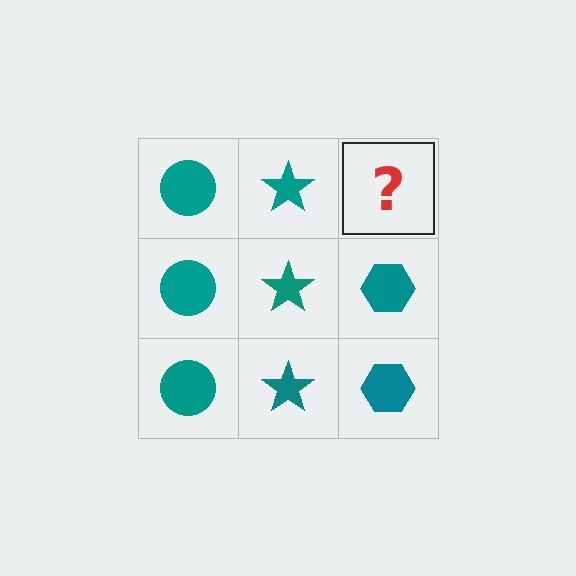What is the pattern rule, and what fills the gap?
The rule is that each column has a consistent shape. The gap should be filled with a teal hexagon.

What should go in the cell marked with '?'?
The missing cell should contain a teal hexagon.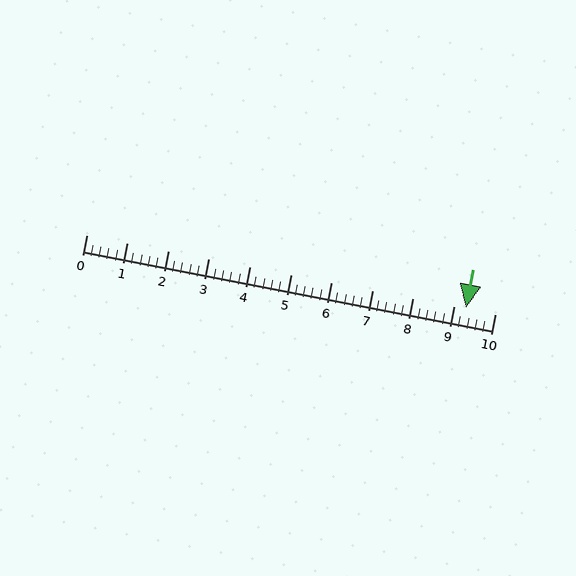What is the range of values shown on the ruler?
The ruler shows values from 0 to 10.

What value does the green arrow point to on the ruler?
The green arrow points to approximately 9.3.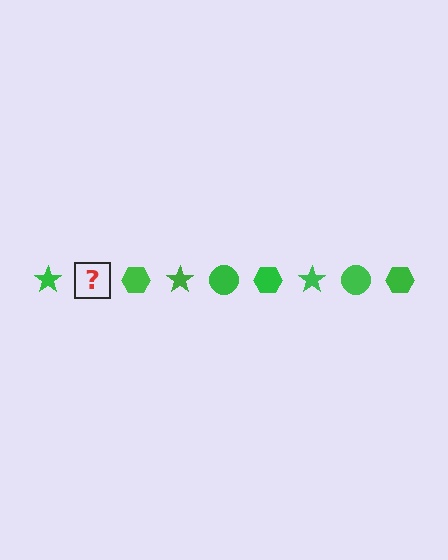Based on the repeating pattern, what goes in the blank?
The blank should be a green circle.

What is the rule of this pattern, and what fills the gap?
The rule is that the pattern cycles through star, circle, hexagon shapes in green. The gap should be filled with a green circle.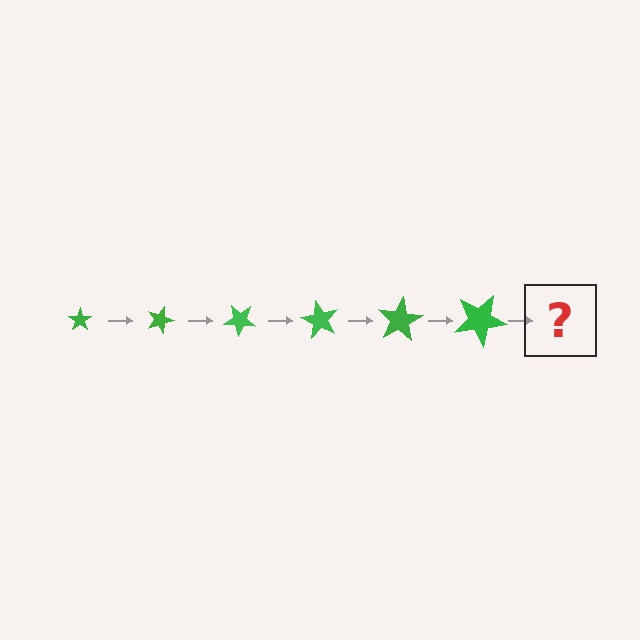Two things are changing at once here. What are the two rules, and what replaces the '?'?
The two rules are that the star grows larger each step and it rotates 20 degrees each step. The '?' should be a star, larger than the previous one and rotated 120 degrees from the start.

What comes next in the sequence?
The next element should be a star, larger than the previous one and rotated 120 degrees from the start.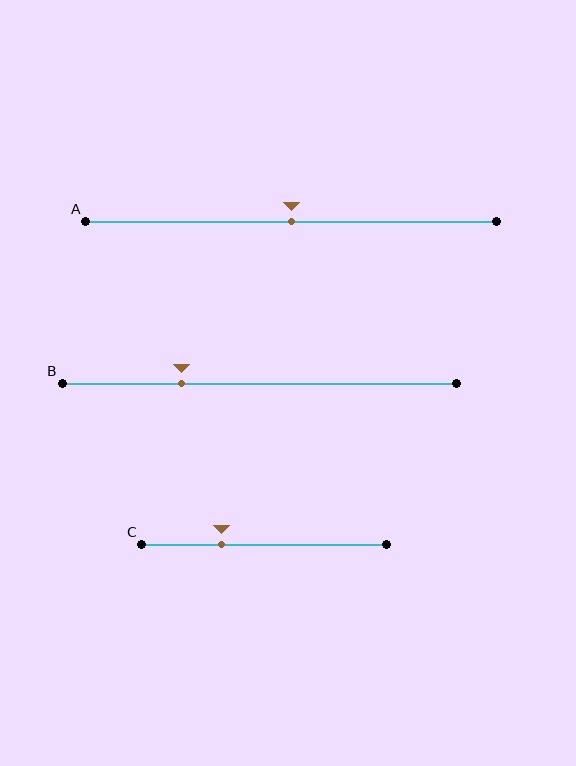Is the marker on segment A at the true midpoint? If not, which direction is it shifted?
Yes, the marker on segment A is at the true midpoint.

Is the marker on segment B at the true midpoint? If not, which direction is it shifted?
No, the marker on segment B is shifted to the left by about 20% of the segment length.